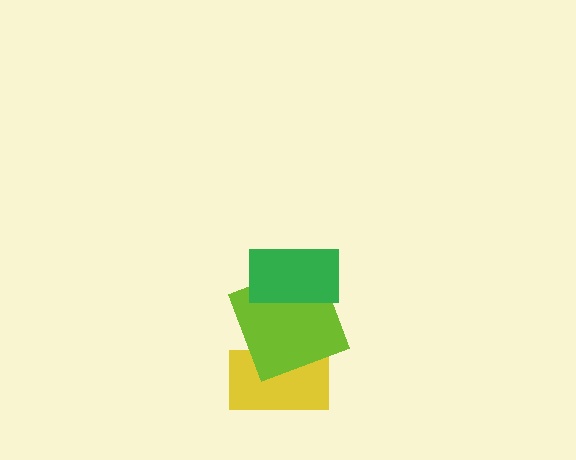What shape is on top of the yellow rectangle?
The lime square is on top of the yellow rectangle.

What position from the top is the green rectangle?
The green rectangle is 1st from the top.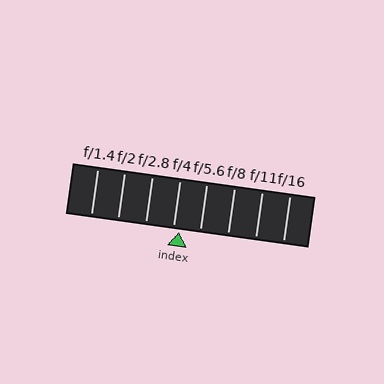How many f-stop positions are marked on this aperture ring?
There are 8 f-stop positions marked.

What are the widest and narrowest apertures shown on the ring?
The widest aperture shown is f/1.4 and the narrowest is f/16.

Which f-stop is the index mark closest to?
The index mark is closest to f/4.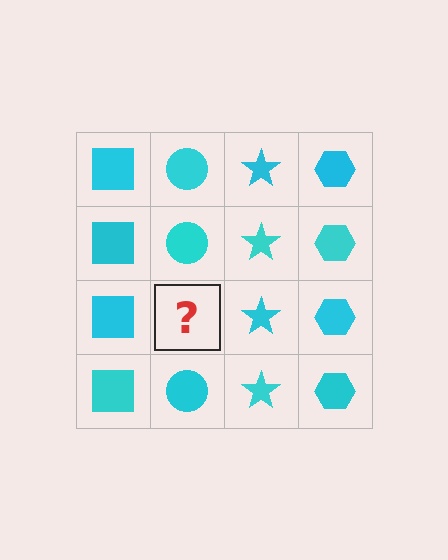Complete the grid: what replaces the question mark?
The question mark should be replaced with a cyan circle.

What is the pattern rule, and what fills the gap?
The rule is that each column has a consistent shape. The gap should be filled with a cyan circle.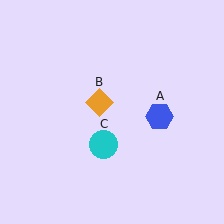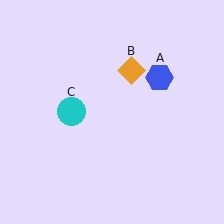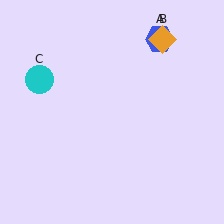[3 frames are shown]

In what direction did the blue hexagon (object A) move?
The blue hexagon (object A) moved up.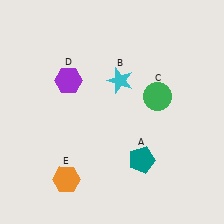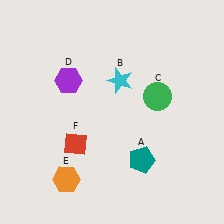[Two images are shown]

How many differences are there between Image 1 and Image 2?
There is 1 difference between the two images.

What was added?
A red diamond (F) was added in Image 2.